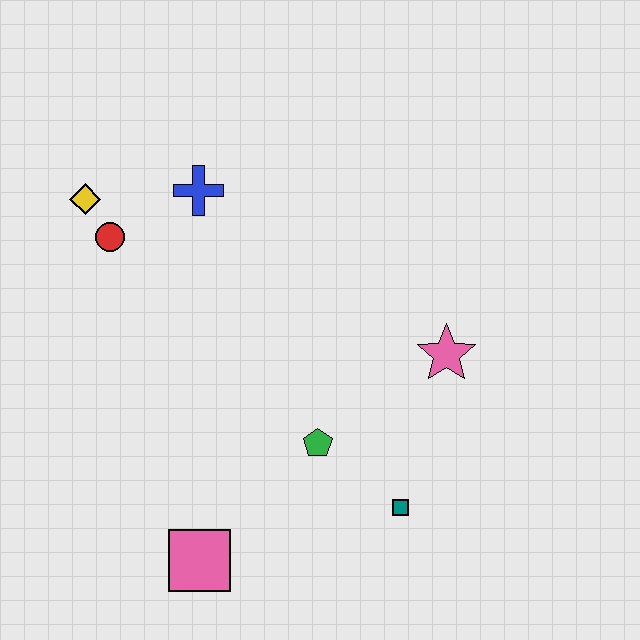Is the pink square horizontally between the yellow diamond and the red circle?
No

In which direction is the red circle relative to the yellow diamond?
The red circle is below the yellow diamond.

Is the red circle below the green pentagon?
No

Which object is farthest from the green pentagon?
The yellow diamond is farthest from the green pentagon.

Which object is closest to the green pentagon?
The teal square is closest to the green pentagon.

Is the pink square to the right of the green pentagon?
No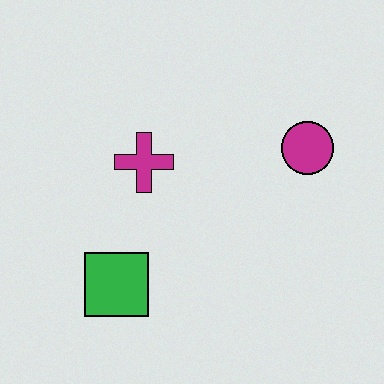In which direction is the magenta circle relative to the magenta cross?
The magenta circle is to the right of the magenta cross.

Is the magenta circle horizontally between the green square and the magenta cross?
No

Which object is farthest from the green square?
The magenta circle is farthest from the green square.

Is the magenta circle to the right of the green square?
Yes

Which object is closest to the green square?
The magenta cross is closest to the green square.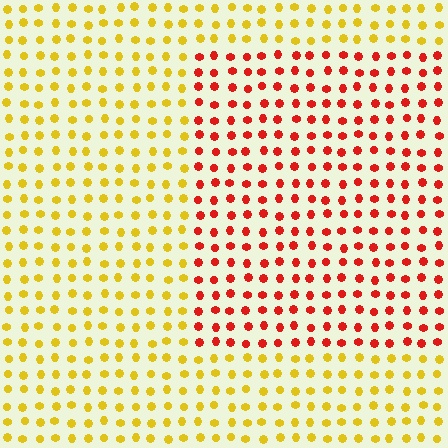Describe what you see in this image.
The image is filled with small yellow elements in a uniform arrangement. A rectangle-shaped region is visible where the elements are tinted to a slightly different hue, forming a subtle color boundary.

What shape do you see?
I see a rectangle.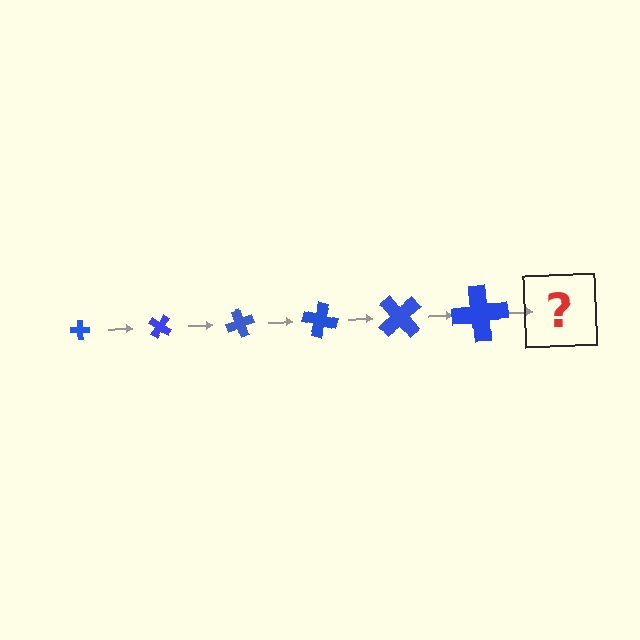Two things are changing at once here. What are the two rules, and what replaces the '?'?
The two rules are that the cross grows larger each step and it rotates 35 degrees each step. The '?' should be a cross, larger than the previous one and rotated 210 degrees from the start.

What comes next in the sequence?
The next element should be a cross, larger than the previous one and rotated 210 degrees from the start.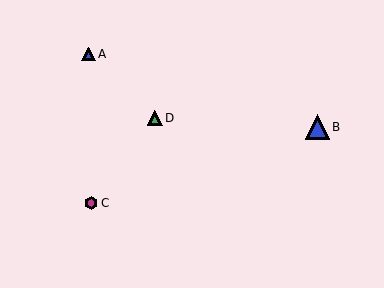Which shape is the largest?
The blue triangle (labeled B) is the largest.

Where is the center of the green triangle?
The center of the green triangle is at (155, 118).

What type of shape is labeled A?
Shape A is a blue triangle.